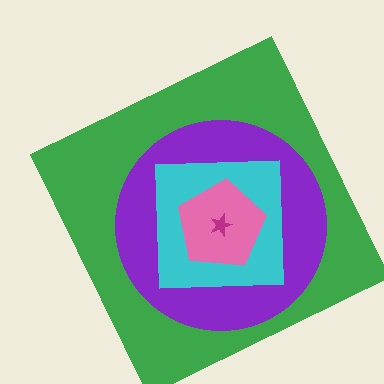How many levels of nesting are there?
5.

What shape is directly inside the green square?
The purple circle.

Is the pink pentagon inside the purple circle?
Yes.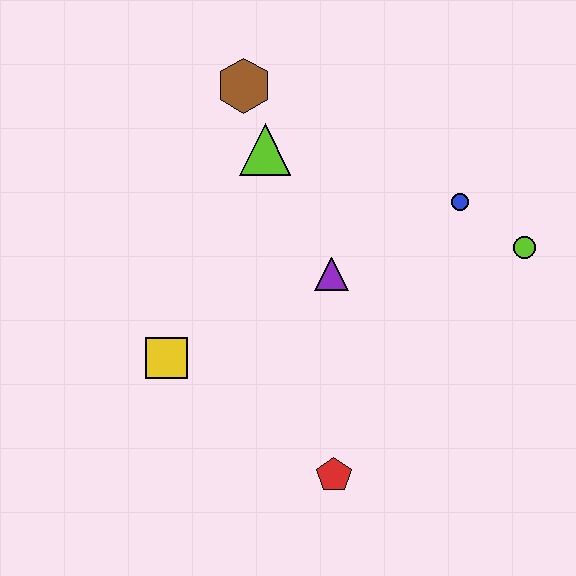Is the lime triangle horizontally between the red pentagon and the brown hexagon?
Yes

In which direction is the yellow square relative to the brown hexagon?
The yellow square is below the brown hexagon.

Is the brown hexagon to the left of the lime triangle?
Yes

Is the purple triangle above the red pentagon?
Yes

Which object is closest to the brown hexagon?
The lime triangle is closest to the brown hexagon.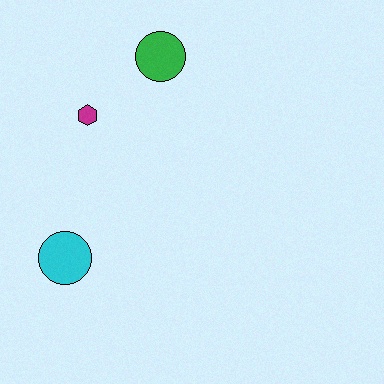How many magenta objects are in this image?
There is 1 magenta object.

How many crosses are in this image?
There are no crosses.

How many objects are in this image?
There are 3 objects.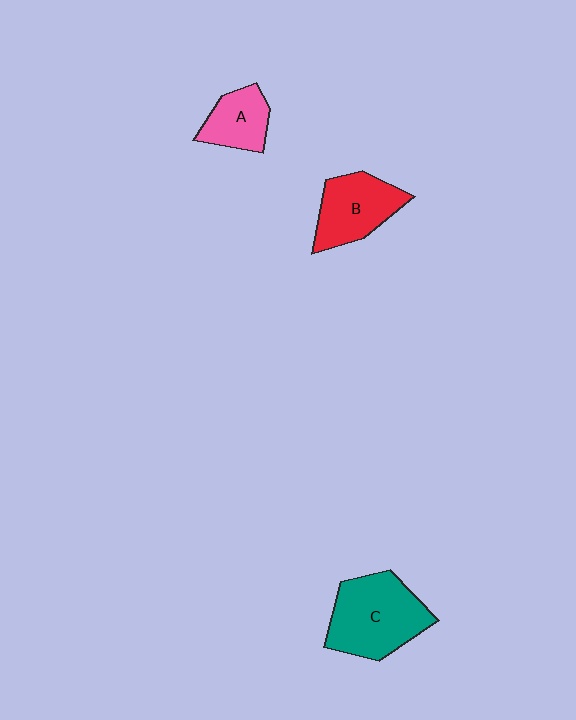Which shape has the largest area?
Shape C (teal).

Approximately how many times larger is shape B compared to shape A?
Approximately 1.4 times.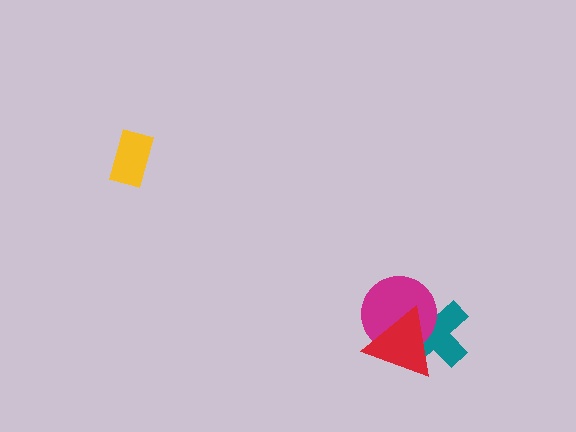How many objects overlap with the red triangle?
2 objects overlap with the red triangle.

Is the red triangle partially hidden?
No, no other shape covers it.